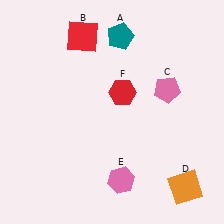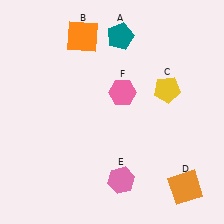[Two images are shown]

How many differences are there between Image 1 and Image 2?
There are 3 differences between the two images.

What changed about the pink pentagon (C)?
In Image 1, C is pink. In Image 2, it changed to yellow.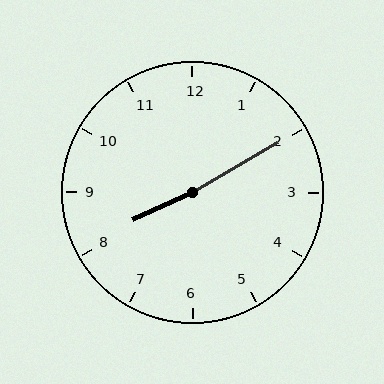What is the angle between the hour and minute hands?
Approximately 175 degrees.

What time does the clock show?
8:10.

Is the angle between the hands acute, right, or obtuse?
It is obtuse.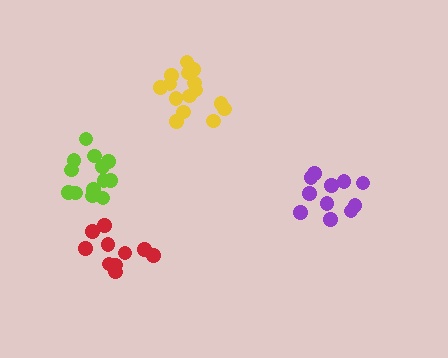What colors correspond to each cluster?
The clusters are colored: purple, yellow, lime, red.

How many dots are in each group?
Group 1: 11 dots, Group 2: 15 dots, Group 3: 13 dots, Group 4: 10 dots (49 total).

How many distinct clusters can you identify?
There are 4 distinct clusters.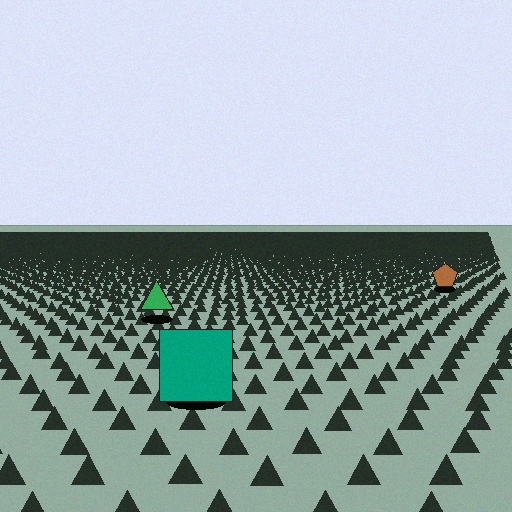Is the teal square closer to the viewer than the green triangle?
Yes. The teal square is closer — you can tell from the texture gradient: the ground texture is coarser near it.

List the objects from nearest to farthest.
From nearest to farthest: the teal square, the green triangle, the brown pentagon.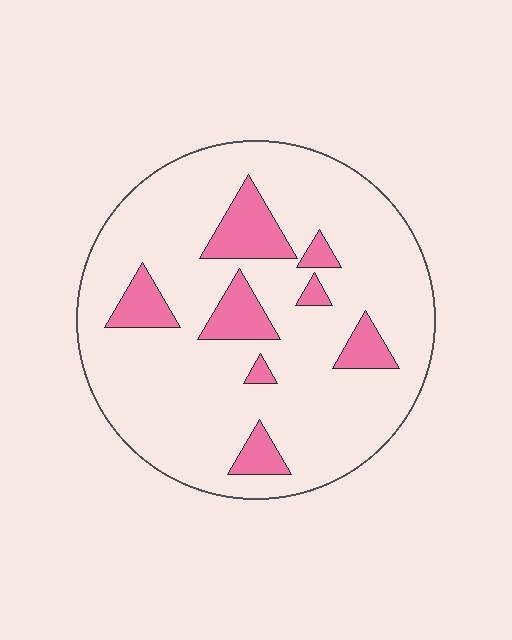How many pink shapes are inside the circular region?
8.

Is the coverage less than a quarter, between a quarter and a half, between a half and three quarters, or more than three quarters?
Less than a quarter.